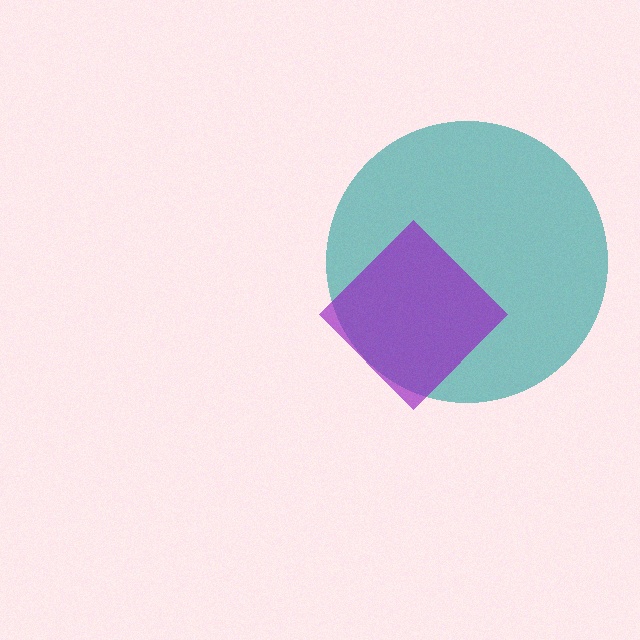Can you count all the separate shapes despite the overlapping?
Yes, there are 2 separate shapes.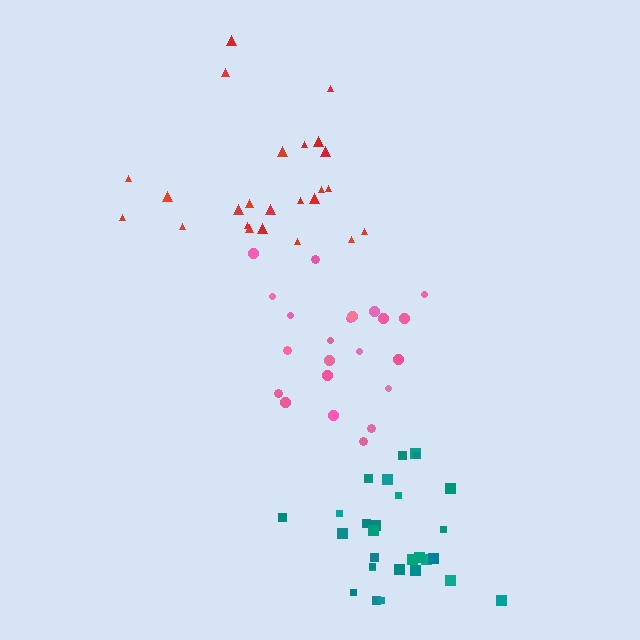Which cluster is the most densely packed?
Teal.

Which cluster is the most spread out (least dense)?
Red.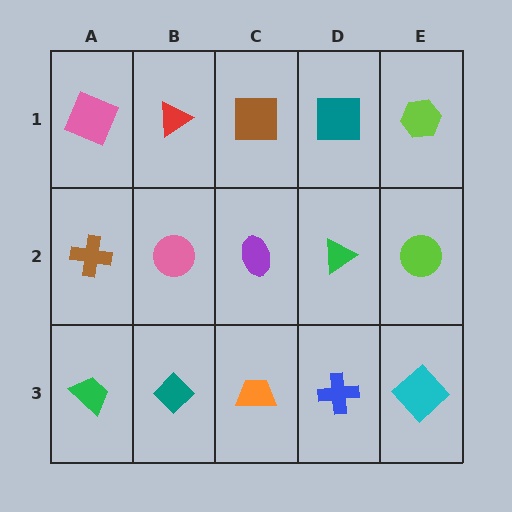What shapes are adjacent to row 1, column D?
A green triangle (row 2, column D), a brown square (row 1, column C), a lime hexagon (row 1, column E).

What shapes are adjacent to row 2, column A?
A pink square (row 1, column A), a green trapezoid (row 3, column A), a pink circle (row 2, column B).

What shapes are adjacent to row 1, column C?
A purple ellipse (row 2, column C), a red triangle (row 1, column B), a teal square (row 1, column D).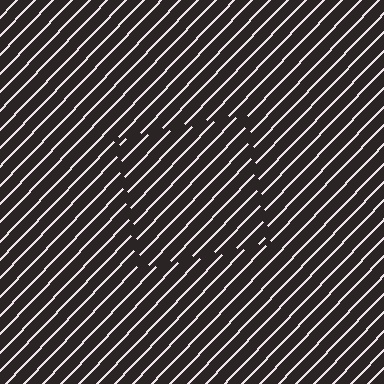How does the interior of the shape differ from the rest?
The interior of the shape contains the same grating, shifted by half a period — the contour is defined by the phase discontinuity where line-ends from the inner and outer gratings abut.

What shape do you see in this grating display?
An illusory square. The interior of the shape contains the same grating, shifted by half a period — the contour is defined by the phase discontinuity where line-ends from the inner and outer gratings abut.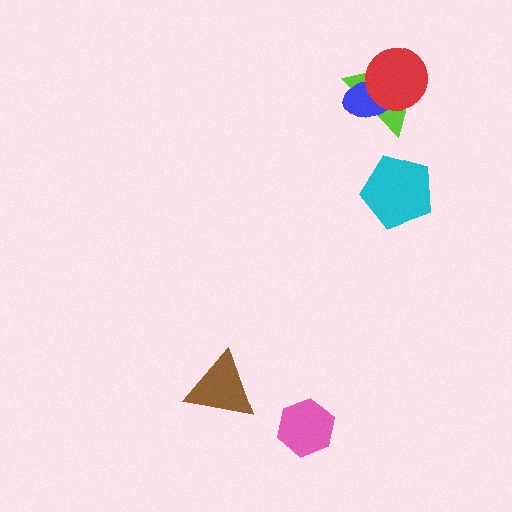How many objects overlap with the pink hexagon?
0 objects overlap with the pink hexagon.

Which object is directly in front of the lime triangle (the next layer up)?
The blue ellipse is directly in front of the lime triangle.